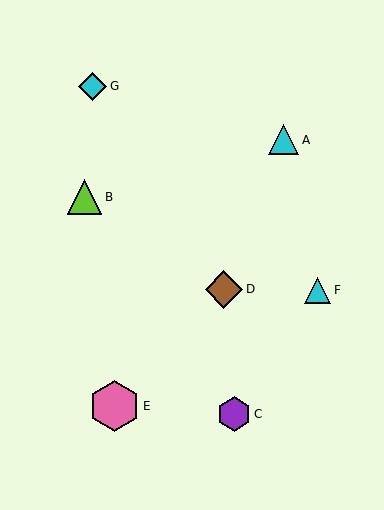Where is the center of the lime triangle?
The center of the lime triangle is at (84, 197).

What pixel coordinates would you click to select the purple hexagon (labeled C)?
Click at (234, 414) to select the purple hexagon C.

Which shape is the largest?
The pink hexagon (labeled E) is the largest.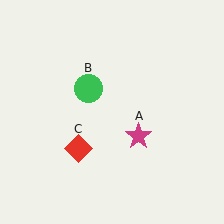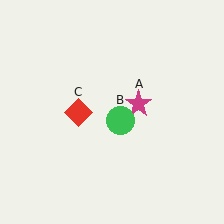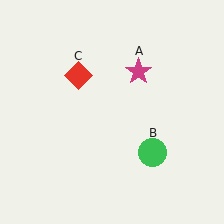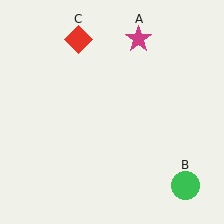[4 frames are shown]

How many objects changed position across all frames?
3 objects changed position: magenta star (object A), green circle (object B), red diamond (object C).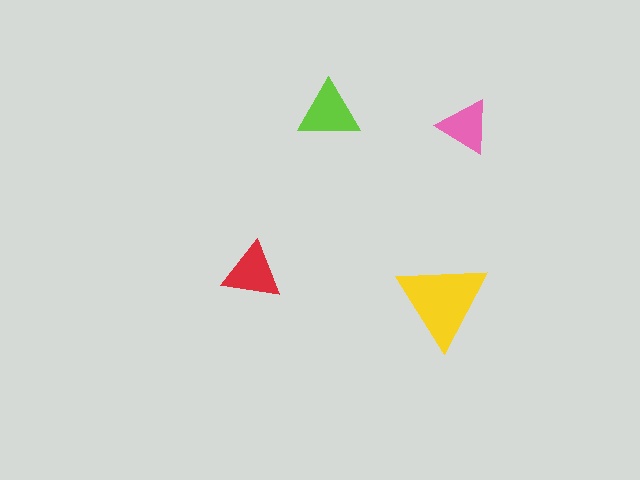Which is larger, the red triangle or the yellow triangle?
The yellow one.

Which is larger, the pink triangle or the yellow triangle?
The yellow one.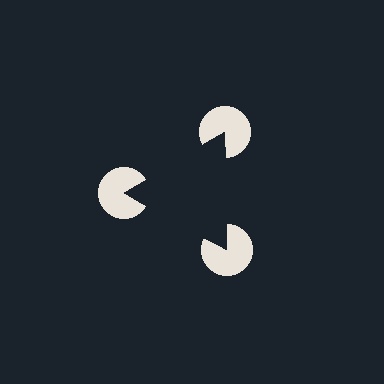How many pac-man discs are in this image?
There are 3 — one at each vertex of the illusory triangle.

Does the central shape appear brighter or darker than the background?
It typically appears slightly darker than the background, even though no actual brightness change is drawn.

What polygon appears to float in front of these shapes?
An illusory triangle — its edges are inferred from the aligned wedge cuts in the pac-man discs, not physically drawn.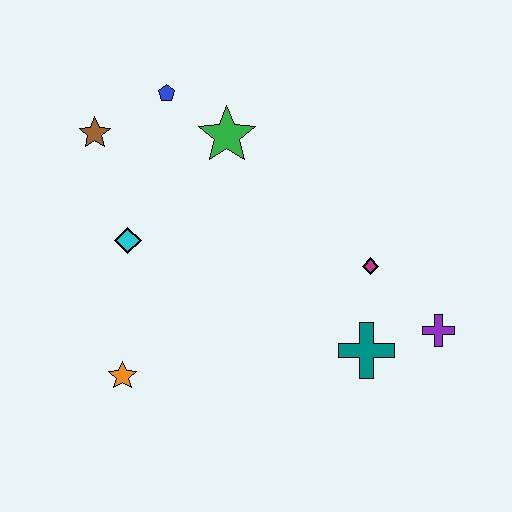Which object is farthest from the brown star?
The purple cross is farthest from the brown star.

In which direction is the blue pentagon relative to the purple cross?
The blue pentagon is to the left of the purple cross.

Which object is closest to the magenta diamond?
The teal cross is closest to the magenta diamond.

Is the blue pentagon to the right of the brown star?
Yes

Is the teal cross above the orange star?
Yes